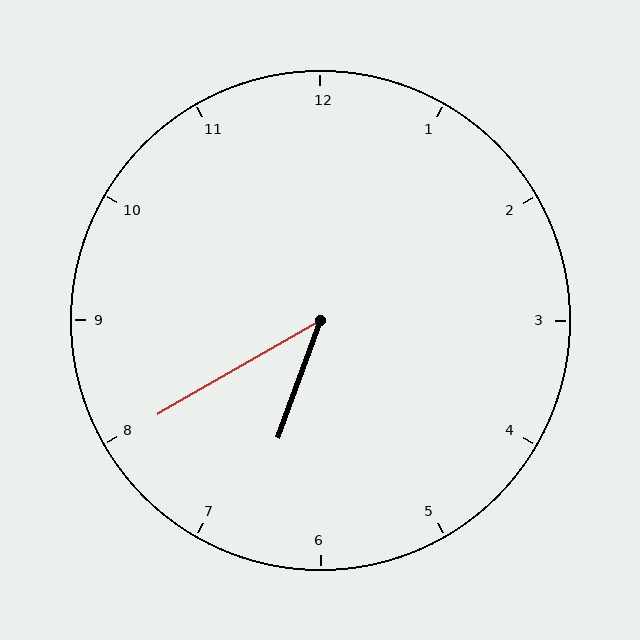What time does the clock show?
6:40.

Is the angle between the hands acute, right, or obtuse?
It is acute.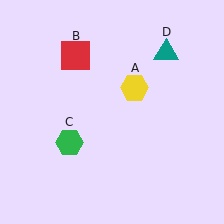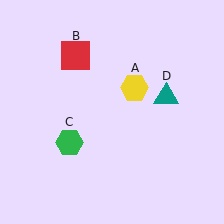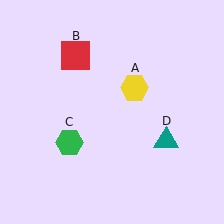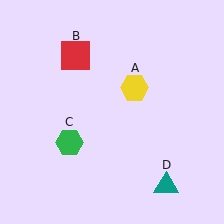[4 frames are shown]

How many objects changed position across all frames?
1 object changed position: teal triangle (object D).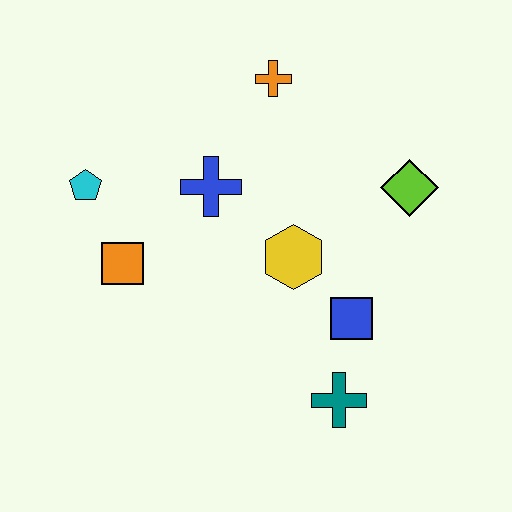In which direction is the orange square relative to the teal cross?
The orange square is to the left of the teal cross.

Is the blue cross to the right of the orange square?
Yes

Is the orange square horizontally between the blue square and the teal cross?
No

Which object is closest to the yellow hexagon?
The blue square is closest to the yellow hexagon.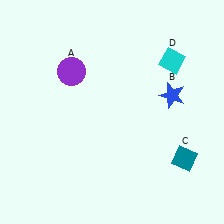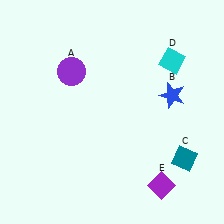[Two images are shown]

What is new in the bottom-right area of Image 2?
A purple diamond (E) was added in the bottom-right area of Image 2.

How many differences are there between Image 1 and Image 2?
There is 1 difference between the two images.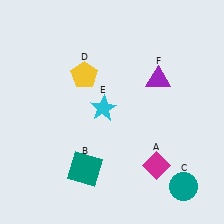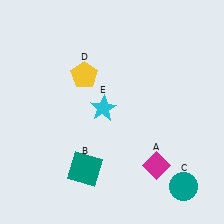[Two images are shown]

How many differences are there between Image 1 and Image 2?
There is 1 difference between the two images.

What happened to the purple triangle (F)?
The purple triangle (F) was removed in Image 2. It was in the top-right area of Image 1.